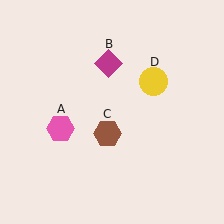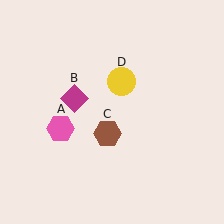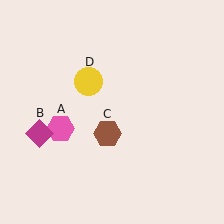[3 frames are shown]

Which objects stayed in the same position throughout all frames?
Pink hexagon (object A) and brown hexagon (object C) remained stationary.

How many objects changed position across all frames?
2 objects changed position: magenta diamond (object B), yellow circle (object D).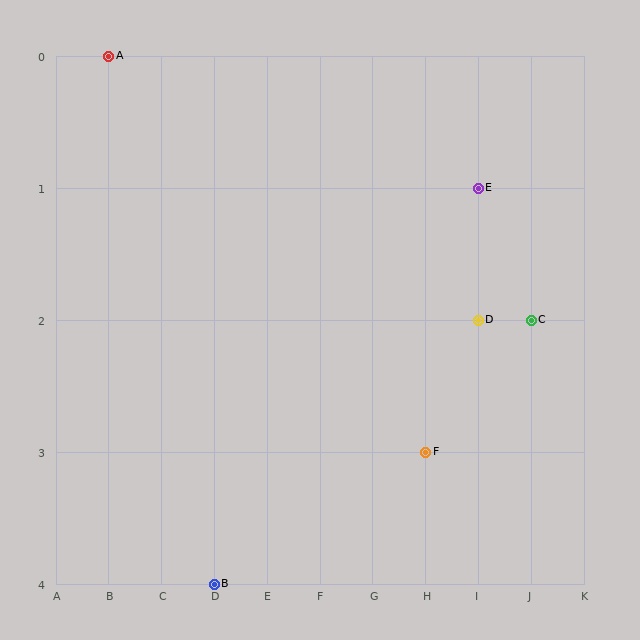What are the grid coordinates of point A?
Point A is at grid coordinates (B, 0).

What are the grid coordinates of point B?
Point B is at grid coordinates (D, 4).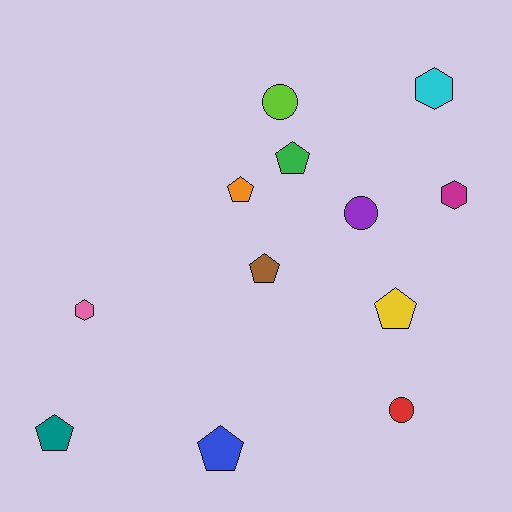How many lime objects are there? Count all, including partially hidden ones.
There is 1 lime object.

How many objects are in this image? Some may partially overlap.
There are 12 objects.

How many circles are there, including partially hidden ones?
There are 3 circles.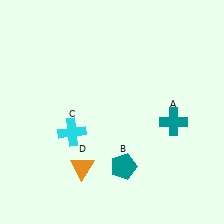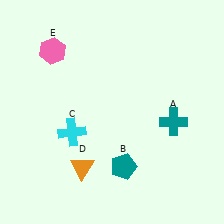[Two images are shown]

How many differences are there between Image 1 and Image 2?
There is 1 difference between the two images.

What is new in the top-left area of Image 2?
A pink hexagon (E) was added in the top-left area of Image 2.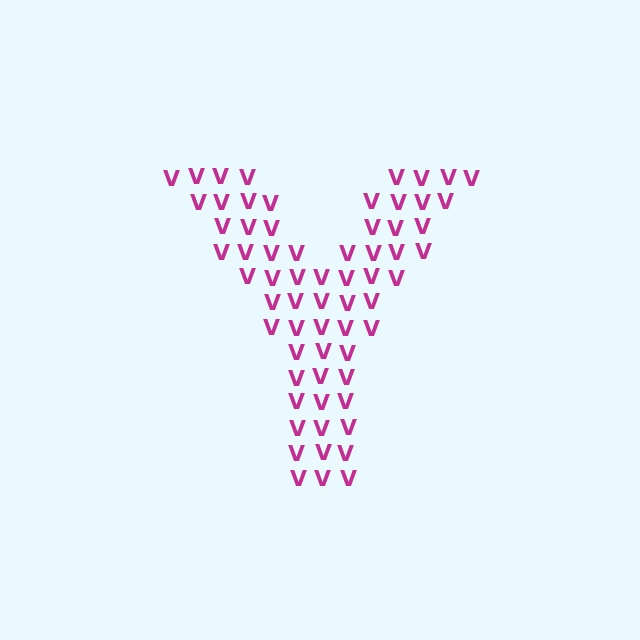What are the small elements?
The small elements are letter V's.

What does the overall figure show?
The overall figure shows the letter Y.